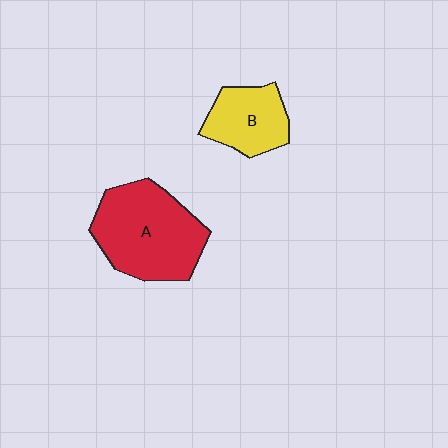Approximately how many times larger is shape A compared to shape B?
Approximately 1.8 times.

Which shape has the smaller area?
Shape B (yellow).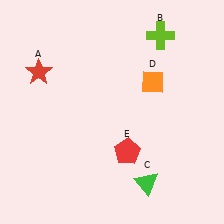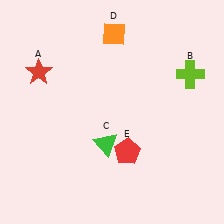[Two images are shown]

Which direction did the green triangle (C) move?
The green triangle (C) moved left.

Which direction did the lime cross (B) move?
The lime cross (B) moved down.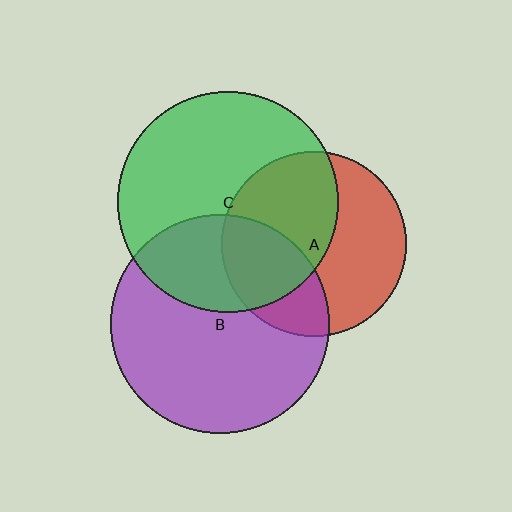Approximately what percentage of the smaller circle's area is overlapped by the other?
Approximately 35%.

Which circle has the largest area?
Circle C (green).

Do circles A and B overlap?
Yes.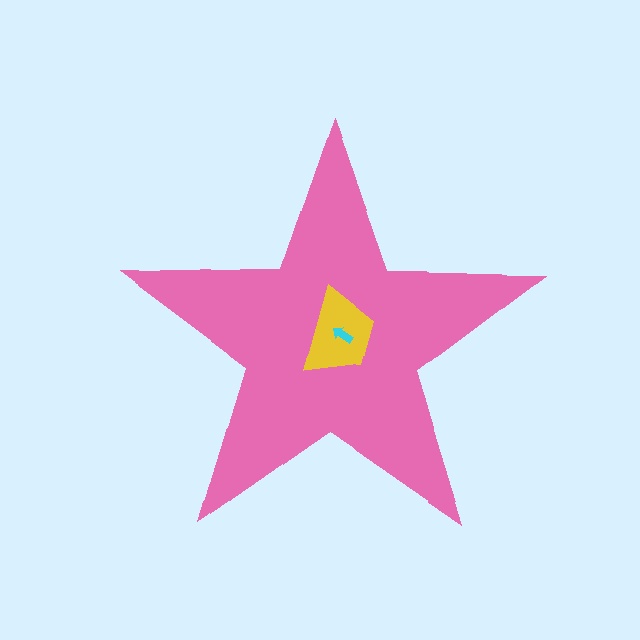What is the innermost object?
The cyan arrow.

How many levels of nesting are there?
3.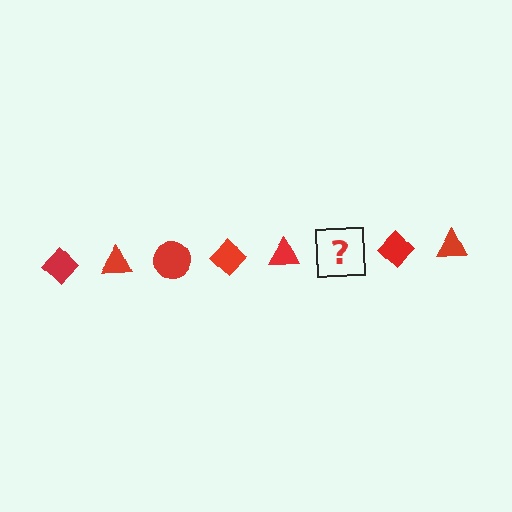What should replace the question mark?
The question mark should be replaced with a red circle.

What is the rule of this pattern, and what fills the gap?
The rule is that the pattern cycles through diamond, triangle, circle shapes in red. The gap should be filled with a red circle.